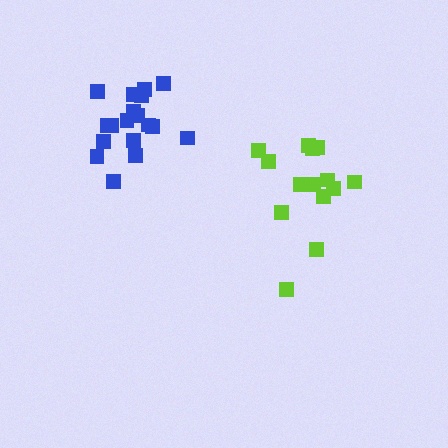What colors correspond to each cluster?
The clusters are colored: lime, blue.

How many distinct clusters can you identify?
There are 2 distinct clusters.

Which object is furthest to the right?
The lime cluster is rightmost.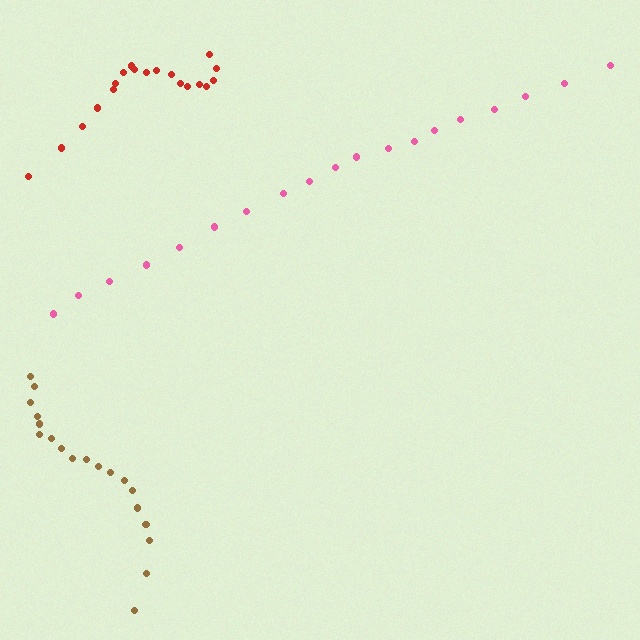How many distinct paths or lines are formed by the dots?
There are 3 distinct paths.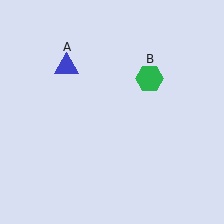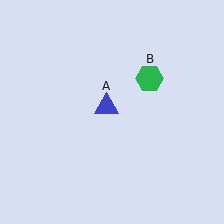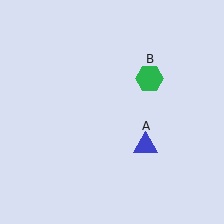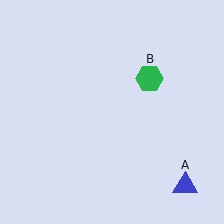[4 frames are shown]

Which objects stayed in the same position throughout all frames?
Green hexagon (object B) remained stationary.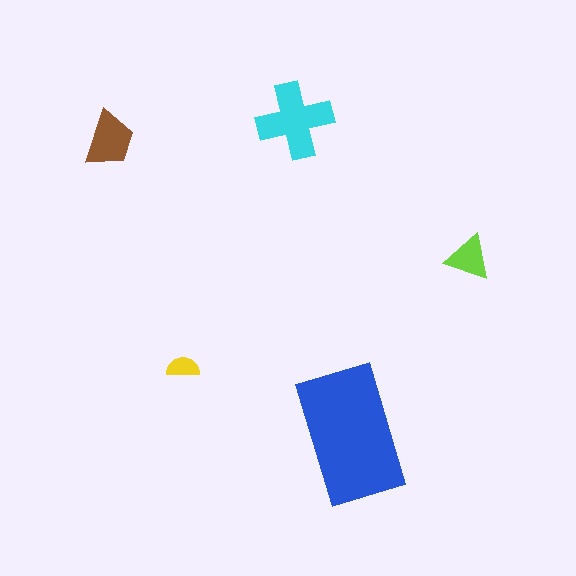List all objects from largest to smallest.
The blue rectangle, the cyan cross, the brown trapezoid, the lime triangle, the yellow semicircle.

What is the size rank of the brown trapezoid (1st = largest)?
3rd.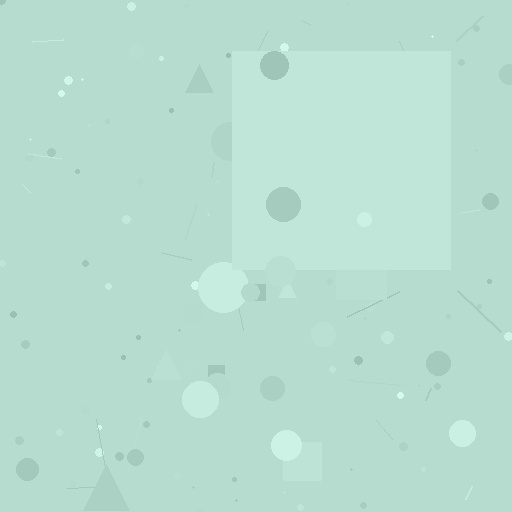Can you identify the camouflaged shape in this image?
The camouflaged shape is a square.